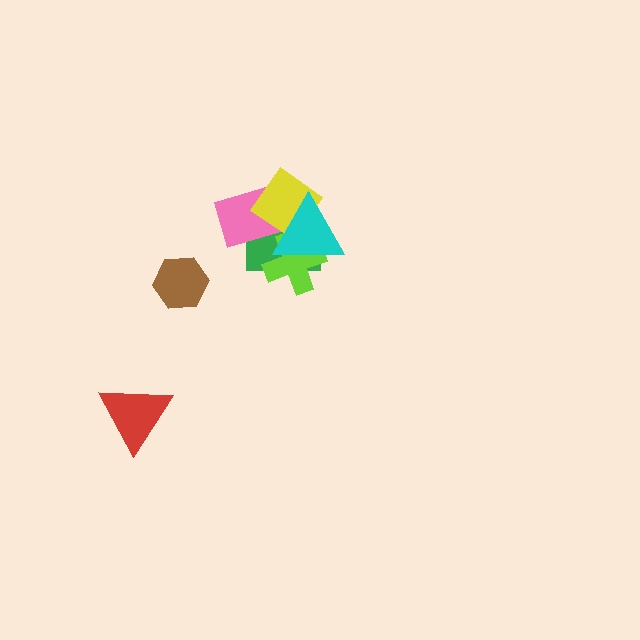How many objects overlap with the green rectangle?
4 objects overlap with the green rectangle.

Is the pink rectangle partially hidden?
Yes, it is partially covered by another shape.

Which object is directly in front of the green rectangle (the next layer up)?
The pink rectangle is directly in front of the green rectangle.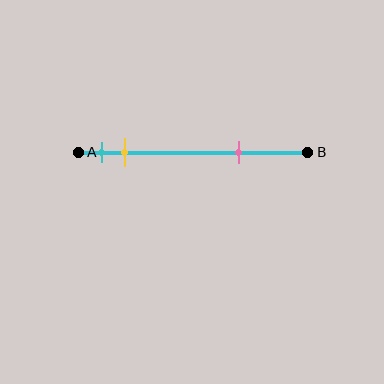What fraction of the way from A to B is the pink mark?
The pink mark is approximately 70% (0.7) of the way from A to B.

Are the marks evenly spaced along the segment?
No, the marks are not evenly spaced.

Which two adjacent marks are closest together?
The cyan and yellow marks are the closest adjacent pair.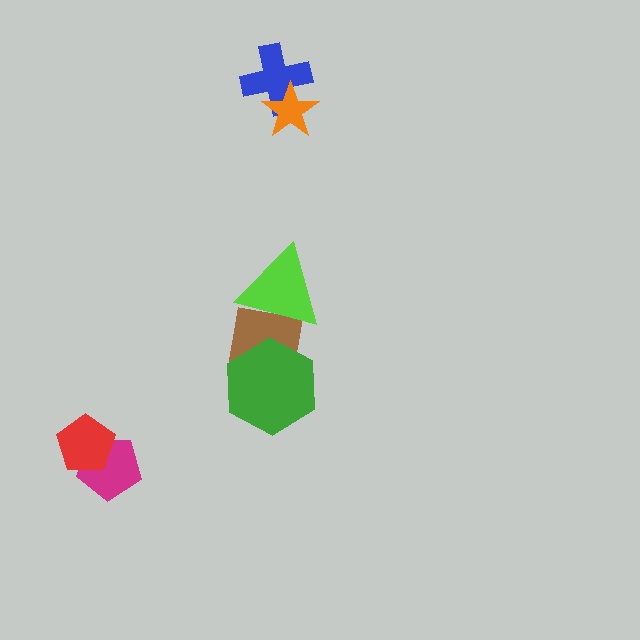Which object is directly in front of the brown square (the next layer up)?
The lime triangle is directly in front of the brown square.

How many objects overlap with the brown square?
2 objects overlap with the brown square.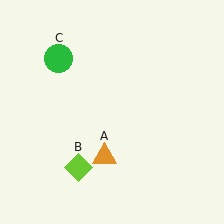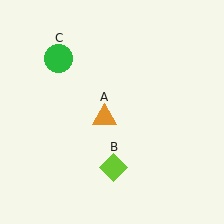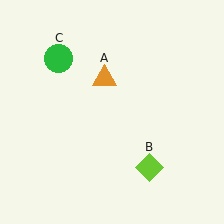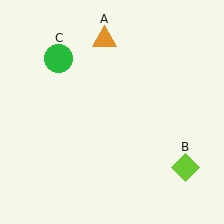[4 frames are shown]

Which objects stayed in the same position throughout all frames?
Green circle (object C) remained stationary.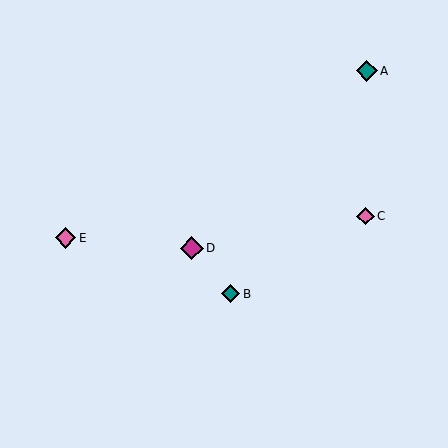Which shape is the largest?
The magenta diamond (labeled D) is the largest.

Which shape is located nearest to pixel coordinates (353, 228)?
The pink diamond (labeled C) at (365, 216) is nearest to that location.